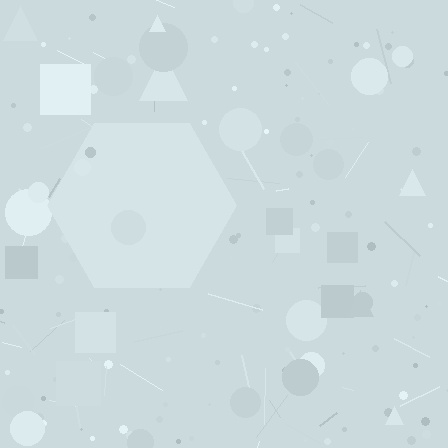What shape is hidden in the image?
A hexagon is hidden in the image.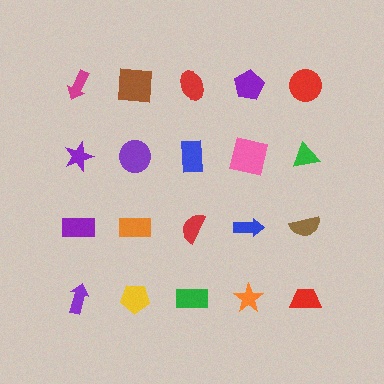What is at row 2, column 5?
A green triangle.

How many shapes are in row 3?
5 shapes.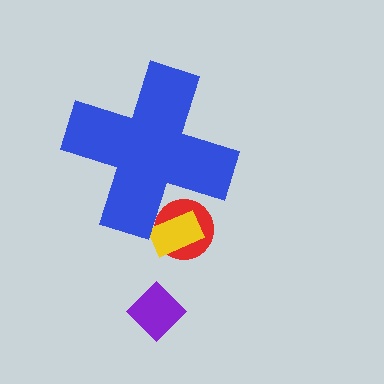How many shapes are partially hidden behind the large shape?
3 shapes are partially hidden.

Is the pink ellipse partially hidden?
Yes, the pink ellipse is partially hidden behind the blue cross.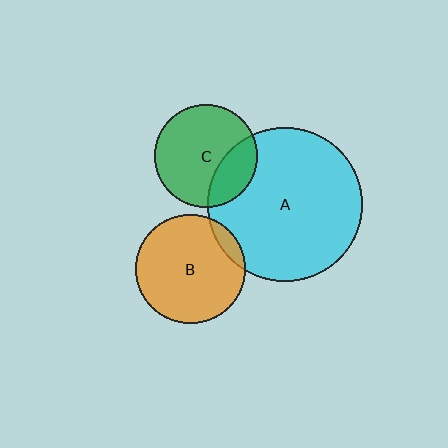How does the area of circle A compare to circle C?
Approximately 2.3 times.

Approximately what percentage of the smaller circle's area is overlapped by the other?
Approximately 10%.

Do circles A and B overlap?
Yes.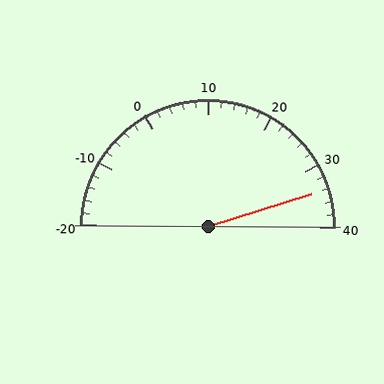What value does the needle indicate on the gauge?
The needle indicates approximately 34.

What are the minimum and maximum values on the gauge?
The gauge ranges from -20 to 40.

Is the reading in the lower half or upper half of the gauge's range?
The reading is in the upper half of the range (-20 to 40).